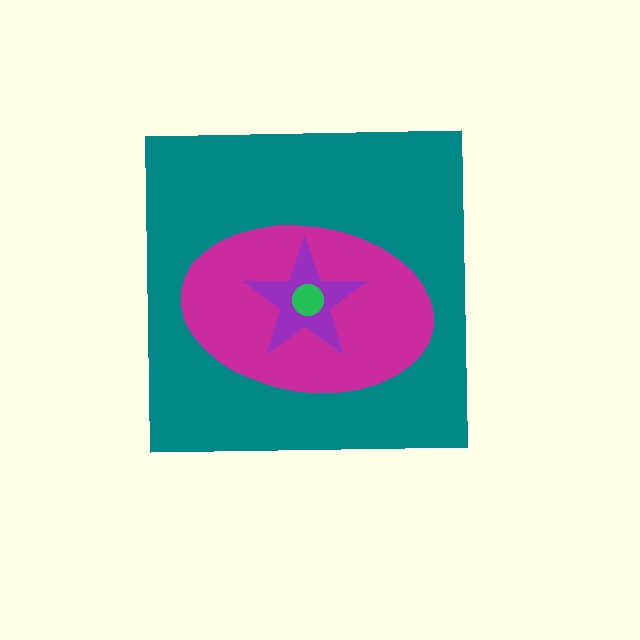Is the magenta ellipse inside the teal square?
Yes.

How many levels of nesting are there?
4.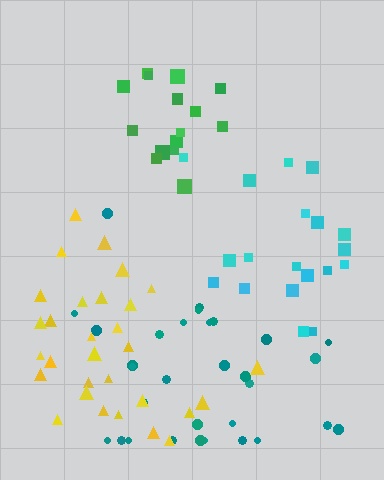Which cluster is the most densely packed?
Green.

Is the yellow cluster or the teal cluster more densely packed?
Yellow.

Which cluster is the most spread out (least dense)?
Cyan.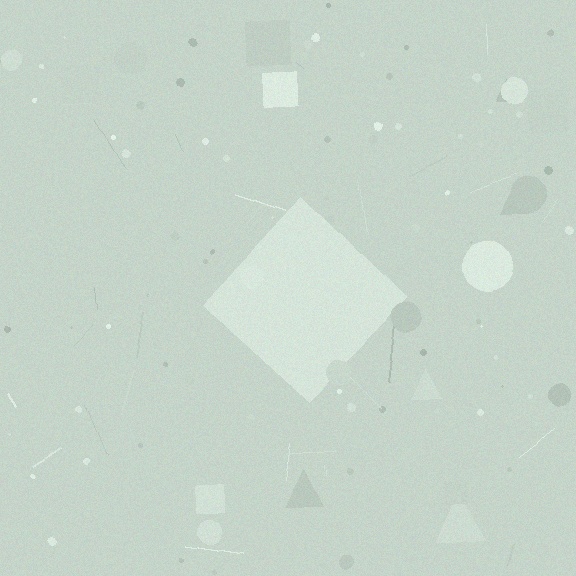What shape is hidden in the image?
A diamond is hidden in the image.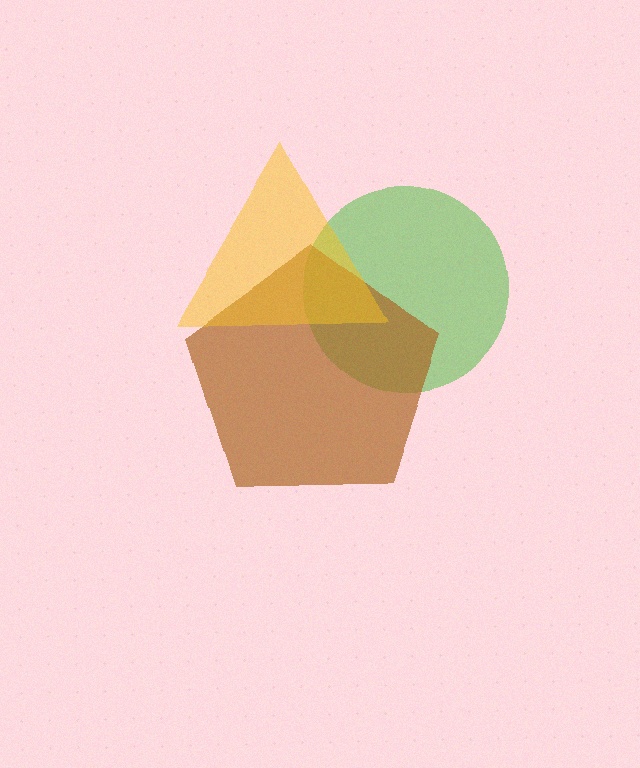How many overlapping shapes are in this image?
There are 3 overlapping shapes in the image.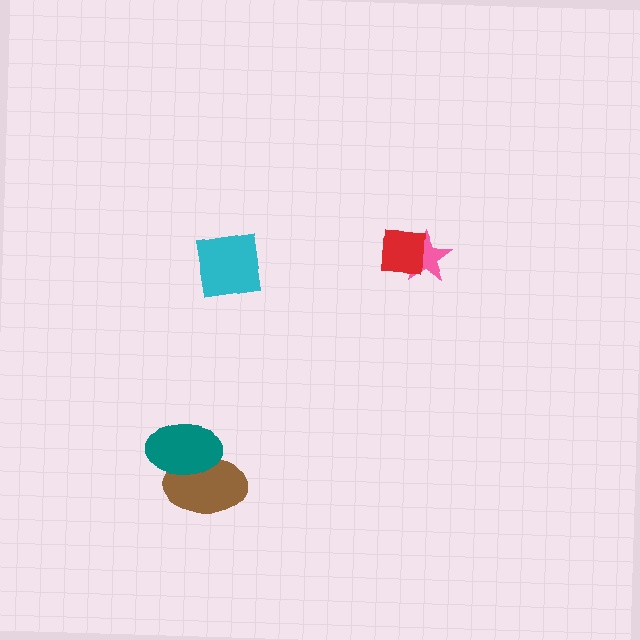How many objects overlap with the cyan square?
0 objects overlap with the cyan square.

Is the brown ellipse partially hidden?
Yes, it is partially covered by another shape.